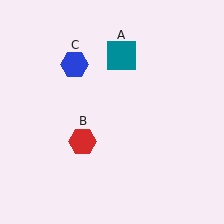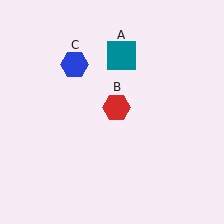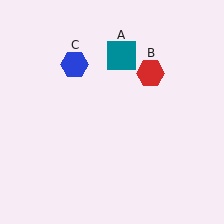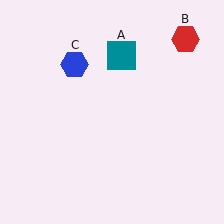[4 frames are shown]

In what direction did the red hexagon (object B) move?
The red hexagon (object B) moved up and to the right.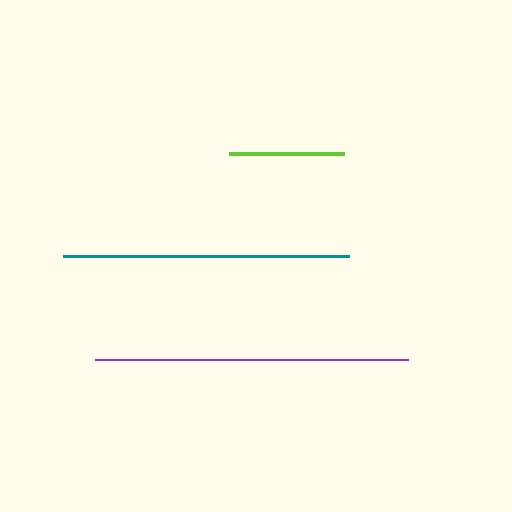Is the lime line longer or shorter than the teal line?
The teal line is longer than the lime line.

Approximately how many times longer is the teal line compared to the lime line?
The teal line is approximately 2.5 times the length of the lime line.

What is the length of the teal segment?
The teal segment is approximately 286 pixels long.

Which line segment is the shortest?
The lime line is the shortest at approximately 115 pixels.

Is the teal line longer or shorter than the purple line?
The purple line is longer than the teal line.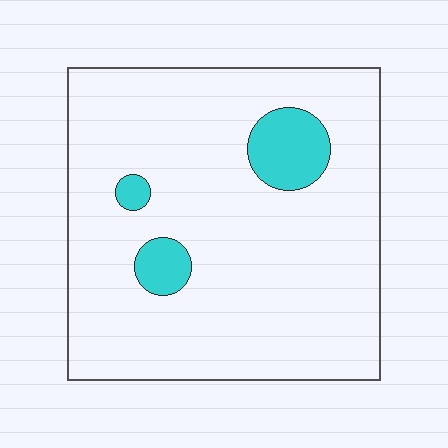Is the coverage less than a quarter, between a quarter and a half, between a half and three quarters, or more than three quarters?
Less than a quarter.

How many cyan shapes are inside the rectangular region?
3.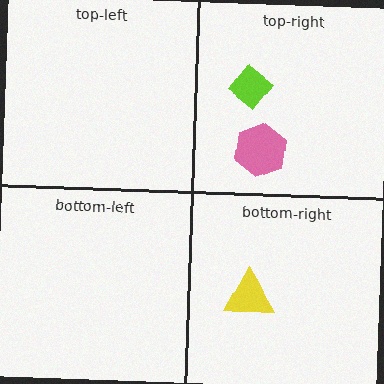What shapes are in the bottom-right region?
The yellow triangle.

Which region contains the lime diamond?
The top-right region.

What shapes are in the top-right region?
The lime diamond, the pink hexagon.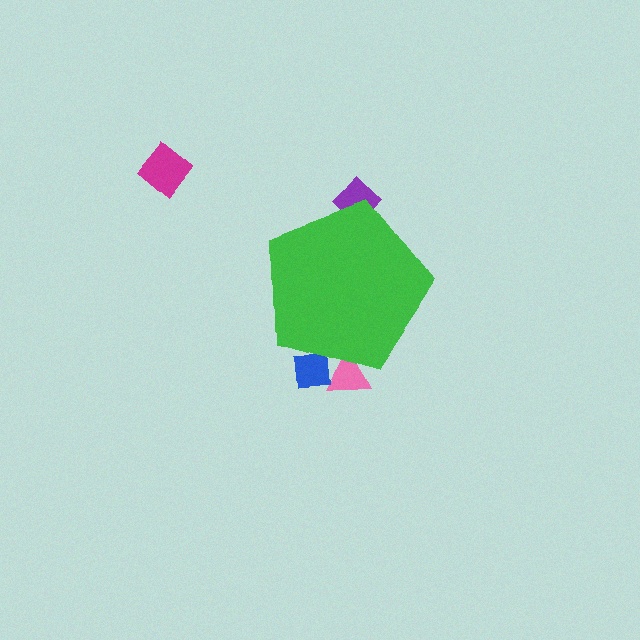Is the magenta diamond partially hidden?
No, the magenta diamond is fully visible.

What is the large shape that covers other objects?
A green pentagon.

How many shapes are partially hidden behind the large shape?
3 shapes are partially hidden.